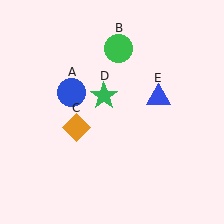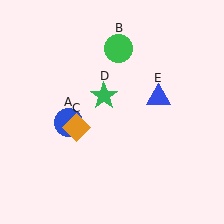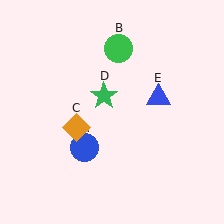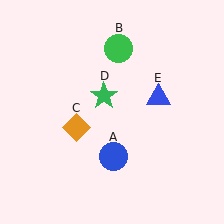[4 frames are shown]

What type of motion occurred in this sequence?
The blue circle (object A) rotated counterclockwise around the center of the scene.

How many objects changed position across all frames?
1 object changed position: blue circle (object A).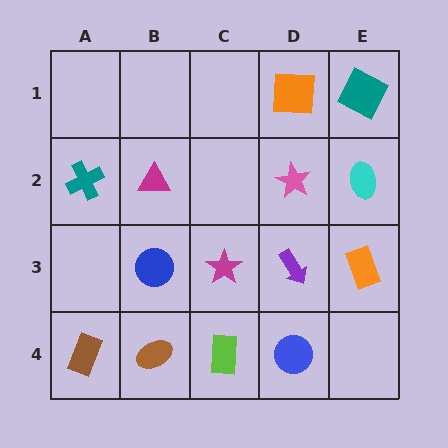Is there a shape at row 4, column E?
No, that cell is empty.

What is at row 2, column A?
A teal cross.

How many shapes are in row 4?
4 shapes.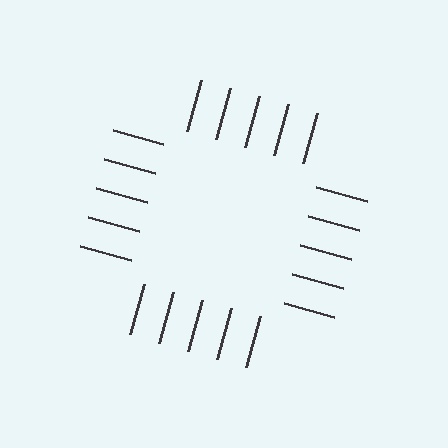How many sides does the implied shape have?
4 sides — the line-ends trace a square.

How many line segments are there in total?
20 — 5 along each of the 4 edges.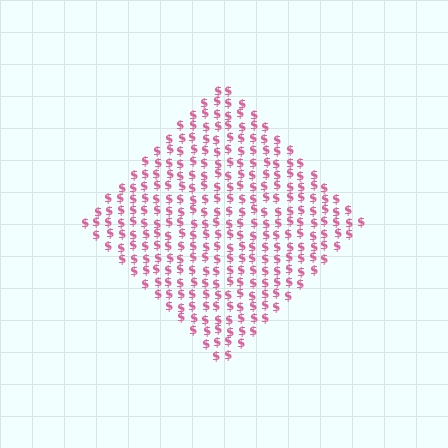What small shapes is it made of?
It is made of small dollar signs.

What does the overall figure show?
The overall figure shows a diamond.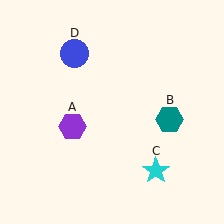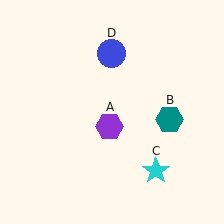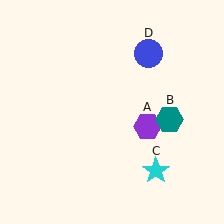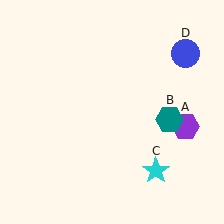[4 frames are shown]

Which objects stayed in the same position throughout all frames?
Teal hexagon (object B) and cyan star (object C) remained stationary.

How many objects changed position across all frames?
2 objects changed position: purple hexagon (object A), blue circle (object D).